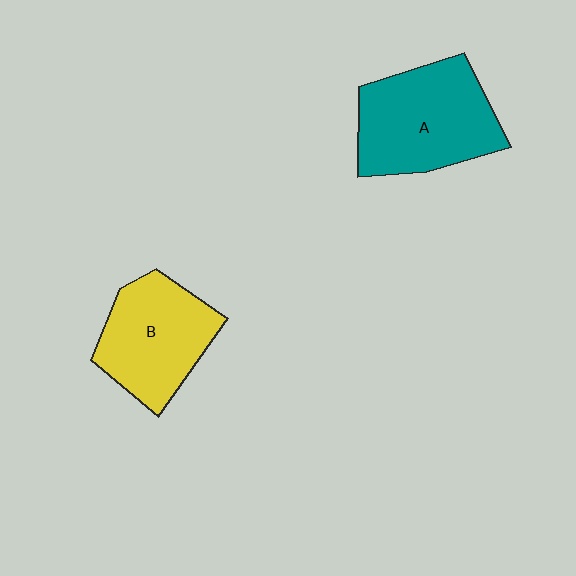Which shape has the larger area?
Shape A (teal).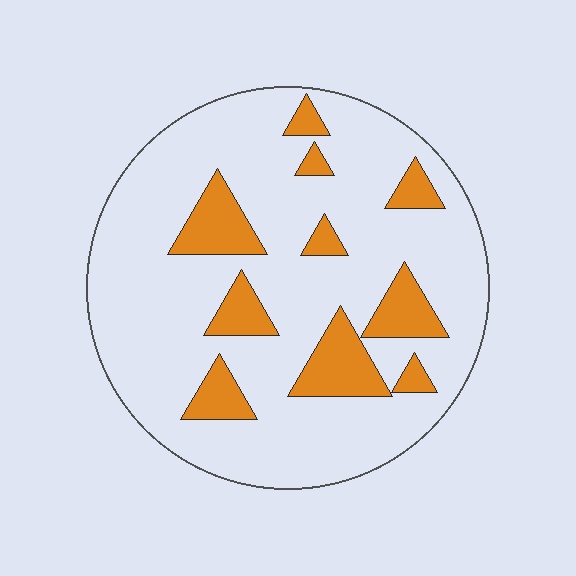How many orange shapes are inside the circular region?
10.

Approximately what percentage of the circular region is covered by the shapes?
Approximately 20%.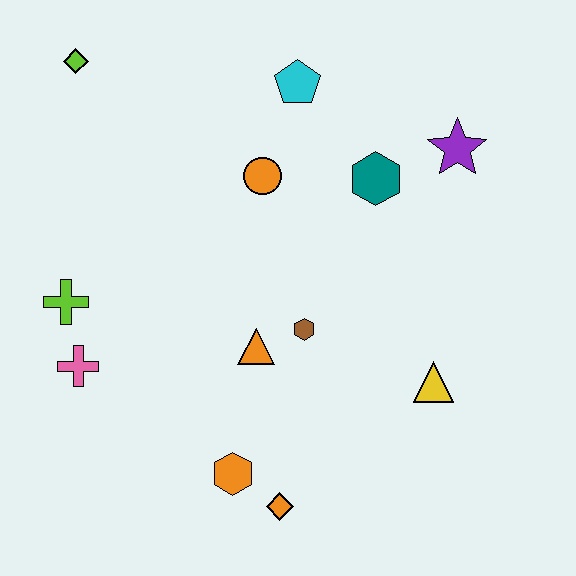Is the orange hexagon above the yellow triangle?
No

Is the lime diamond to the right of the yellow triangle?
No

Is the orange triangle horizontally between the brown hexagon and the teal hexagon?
No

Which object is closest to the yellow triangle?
The brown hexagon is closest to the yellow triangle.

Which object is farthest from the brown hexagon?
The lime diamond is farthest from the brown hexagon.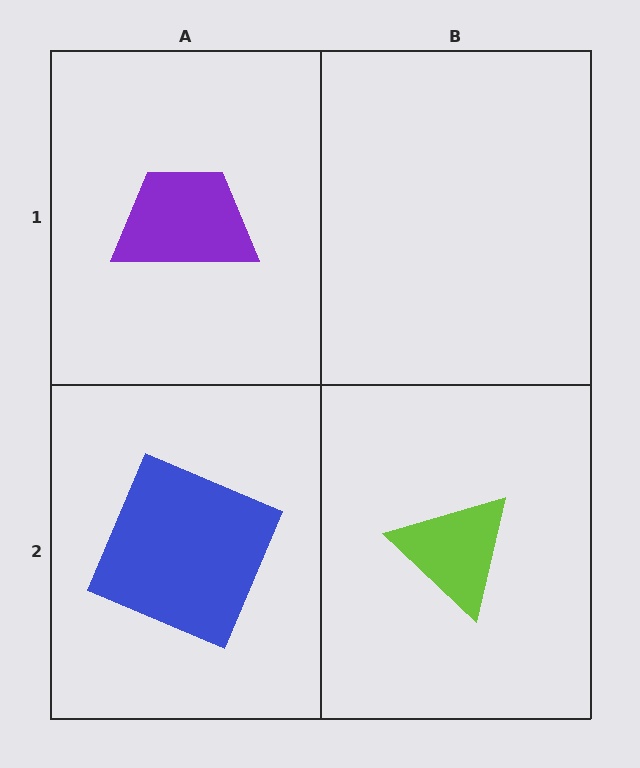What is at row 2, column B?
A lime triangle.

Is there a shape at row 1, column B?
No, that cell is empty.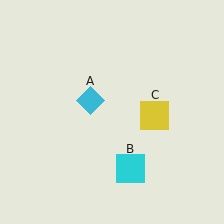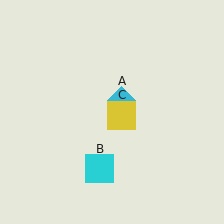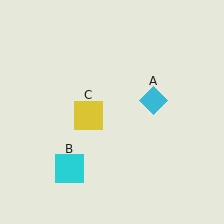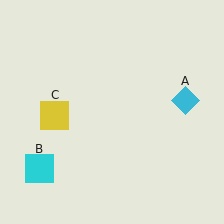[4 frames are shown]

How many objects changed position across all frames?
3 objects changed position: cyan diamond (object A), cyan square (object B), yellow square (object C).